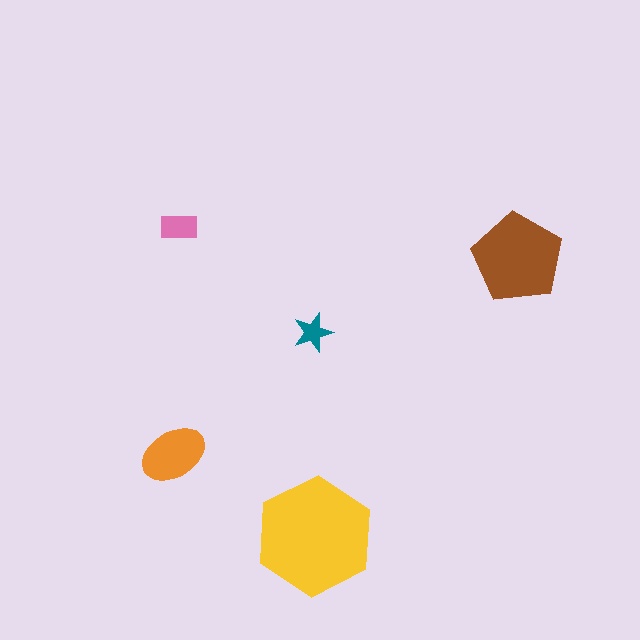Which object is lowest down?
The yellow hexagon is bottommost.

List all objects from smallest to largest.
The teal star, the pink rectangle, the orange ellipse, the brown pentagon, the yellow hexagon.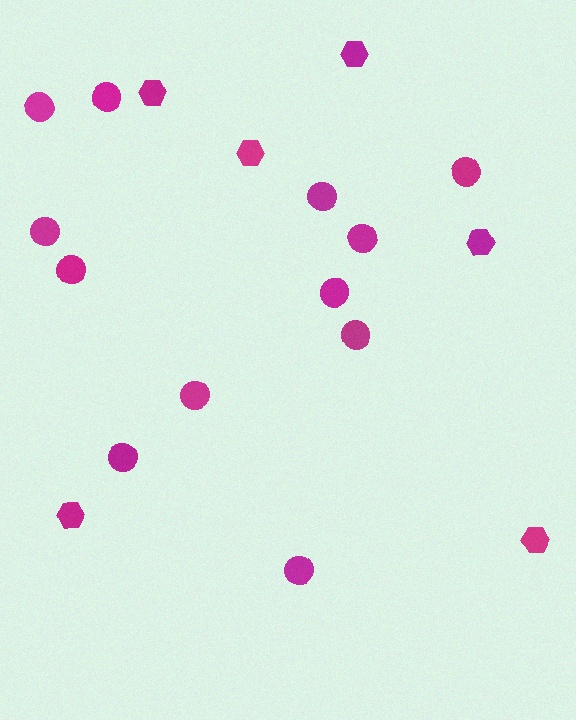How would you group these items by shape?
There are 2 groups: one group of hexagons (6) and one group of circles (12).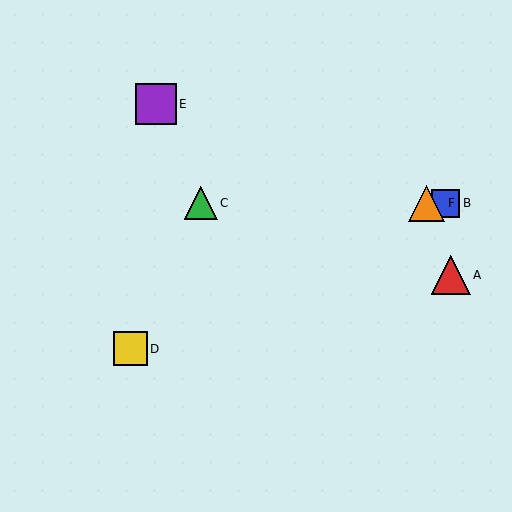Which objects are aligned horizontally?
Objects B, C, F are aligned horizontally.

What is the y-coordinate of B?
Object B is at y≈203.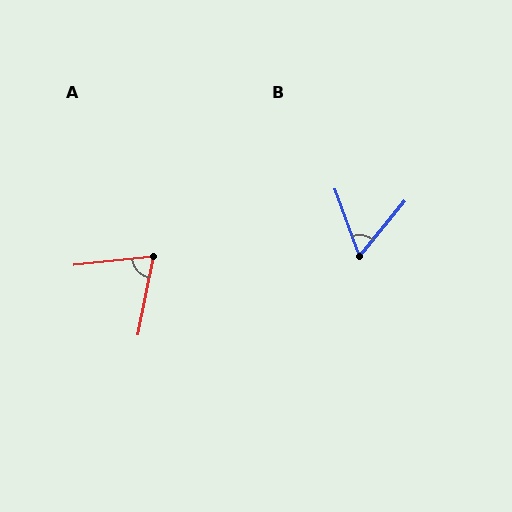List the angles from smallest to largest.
B (59°), A (72°).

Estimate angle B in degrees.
Approximately 59 degrees.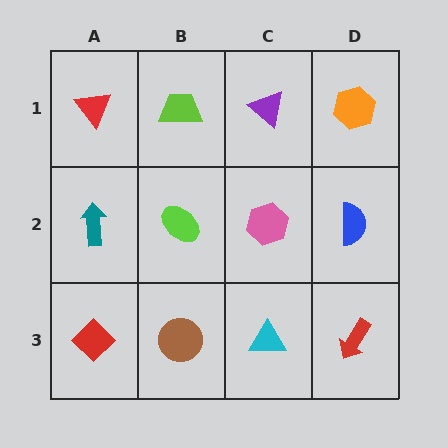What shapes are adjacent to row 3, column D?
A blue semicircle (row 2, column D), a cyan triangle (row 3, column C).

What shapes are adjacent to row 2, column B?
A lime trapezoid (row 1, column B), a brown circle (row 3, column B), a teal arrow (row 2, column A), a pink hexagon (row 2, column C).